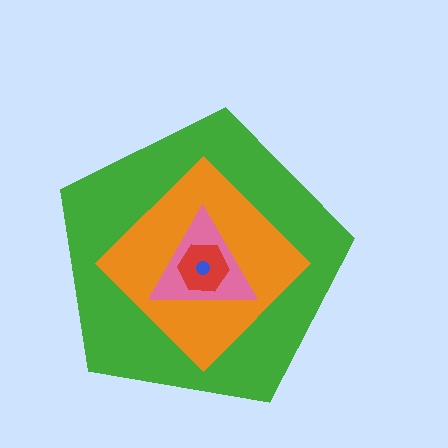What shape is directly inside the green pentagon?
The orange diamond.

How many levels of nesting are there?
5.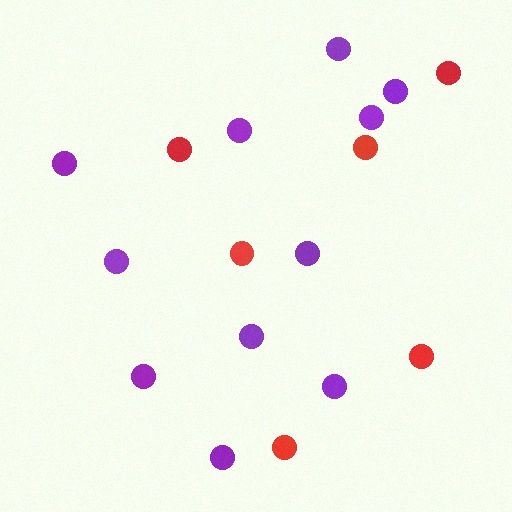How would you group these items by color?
There are 2 groups: one group of red circles (6) and one group of purple circles (11).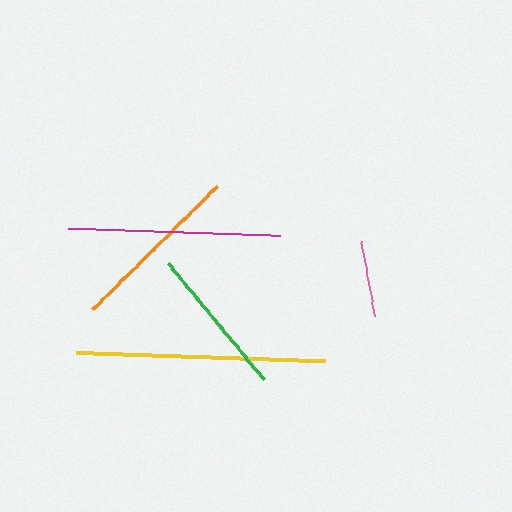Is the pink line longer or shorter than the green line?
The green line is longer than the pink line.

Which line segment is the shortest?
The pink line is the shortest at approximately 76 pixels.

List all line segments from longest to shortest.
From longest to shortest: yellow, magenta, orange, green, pink.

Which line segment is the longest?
The yellow line is the longest at approximately 250 pixels.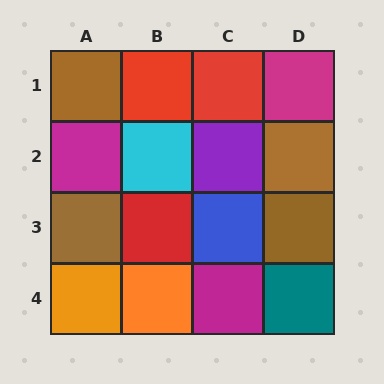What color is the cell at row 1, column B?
Red.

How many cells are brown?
4 cells are brown.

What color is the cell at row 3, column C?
Blue.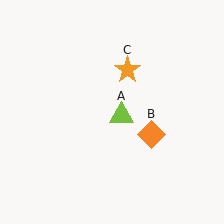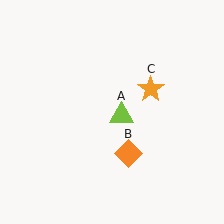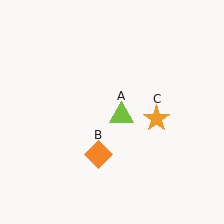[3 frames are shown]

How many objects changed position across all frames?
2 objects changed position: orange diamond (object B), orange star (object C).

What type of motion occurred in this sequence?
The orange diamond (object B), orange star (object C) rotated clockwise around the center of the scene.